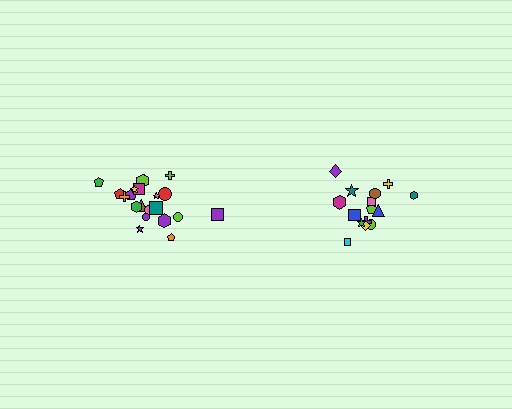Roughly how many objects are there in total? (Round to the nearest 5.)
Roughly 35 objects in total.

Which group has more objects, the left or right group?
The left group.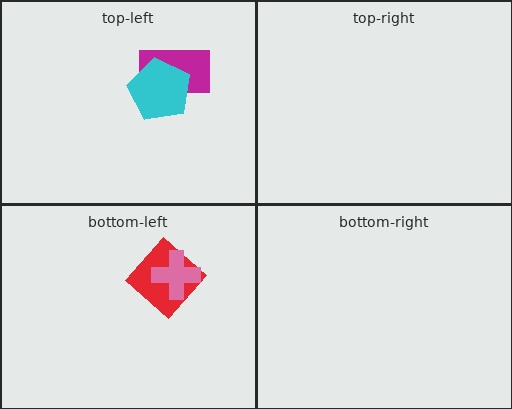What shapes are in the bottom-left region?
The red diamond, the pink cross.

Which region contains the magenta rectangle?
The top-left region.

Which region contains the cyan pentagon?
The top-left region.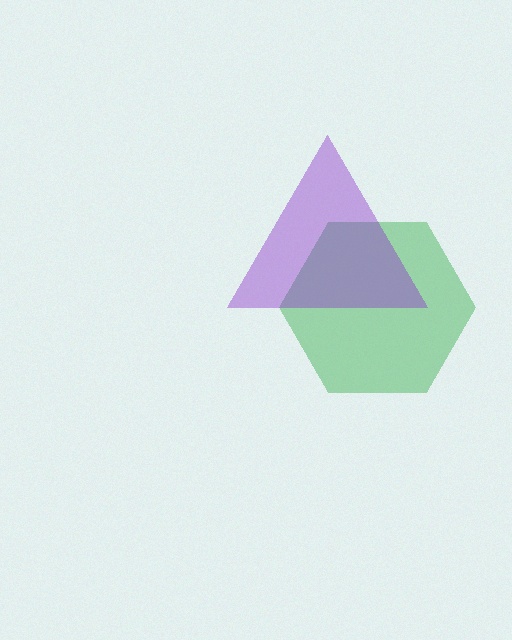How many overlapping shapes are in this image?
There are 2 overlapping shapes in the image.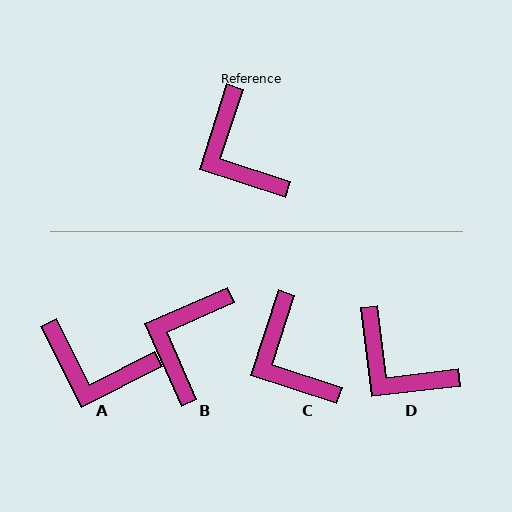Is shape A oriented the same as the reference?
No, it is off by about 45 degrees.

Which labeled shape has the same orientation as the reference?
C.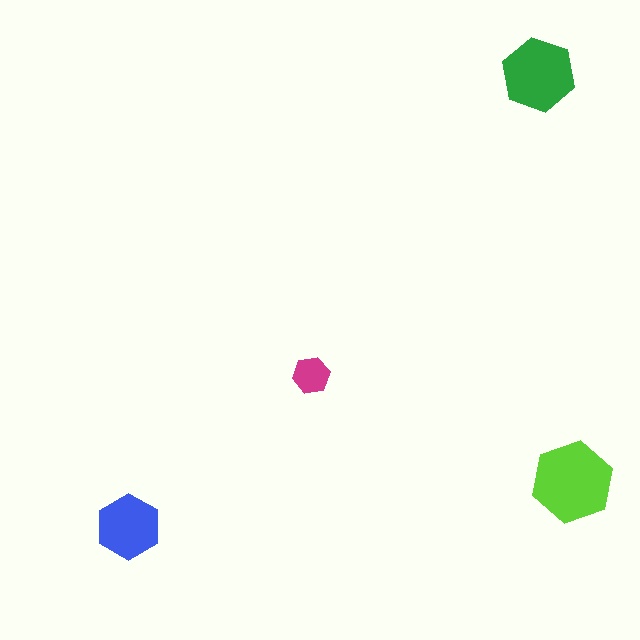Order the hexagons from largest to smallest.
the lime one, the green one, the blue one, the magenta one.